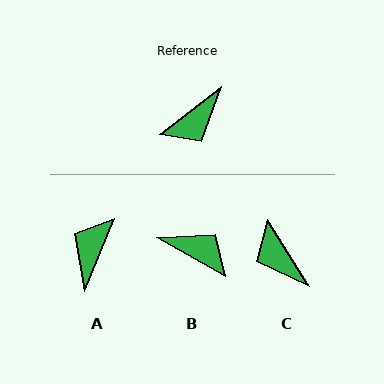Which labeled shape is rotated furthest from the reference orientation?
A, about 150 degrees away.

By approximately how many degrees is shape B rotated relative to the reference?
Approximately 113 degrees counter-clockwise.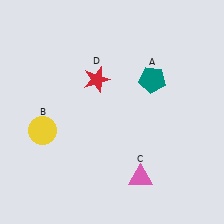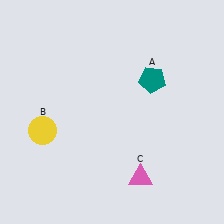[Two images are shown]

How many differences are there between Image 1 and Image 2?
There is 1 difference between the two images.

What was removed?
The red star (D) was removed in Image 2.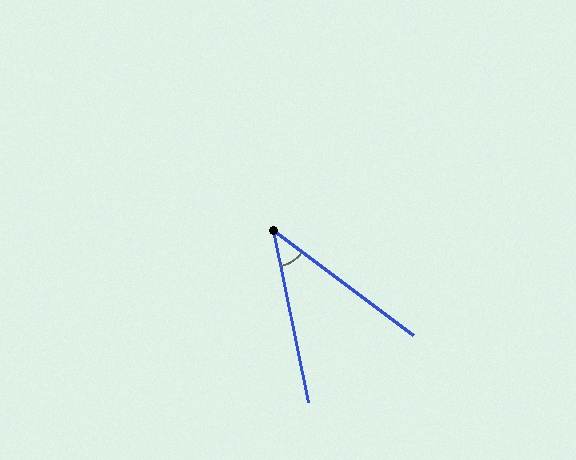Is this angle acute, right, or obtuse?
It is acute.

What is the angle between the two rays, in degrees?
Approximately 42 degrees.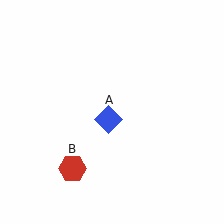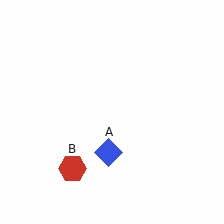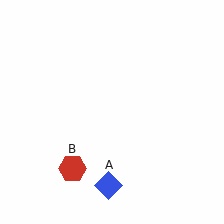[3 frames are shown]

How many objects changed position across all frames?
1 object changed position: blue diamond (object A).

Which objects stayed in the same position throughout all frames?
Red hexagon (object B) remained stationary.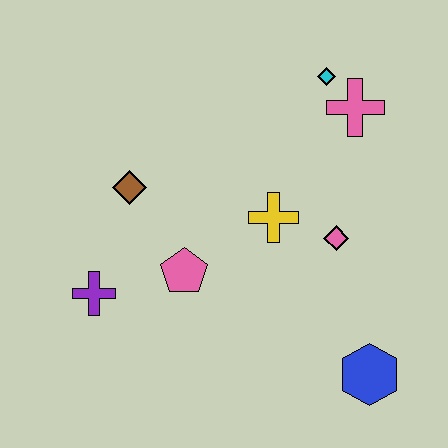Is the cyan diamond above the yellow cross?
Yes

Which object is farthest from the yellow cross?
The purple cross is farthest from the yellow cross.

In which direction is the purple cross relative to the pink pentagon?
The purple cross is to the left of the pink pentagon.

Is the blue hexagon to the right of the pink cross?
Yes